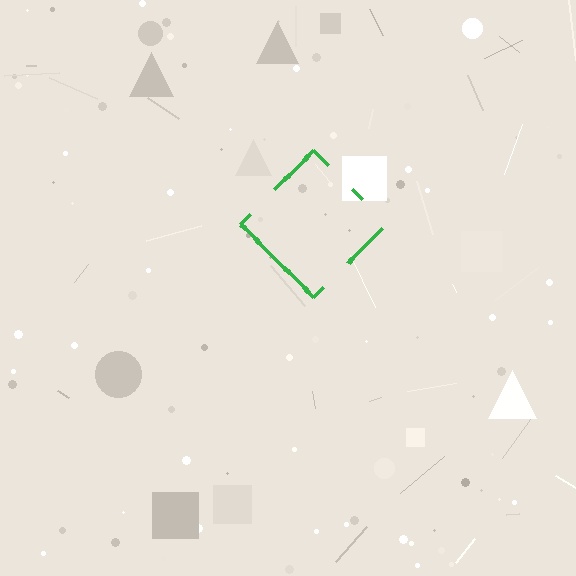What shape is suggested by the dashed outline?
The dashed outline suggests a diamond.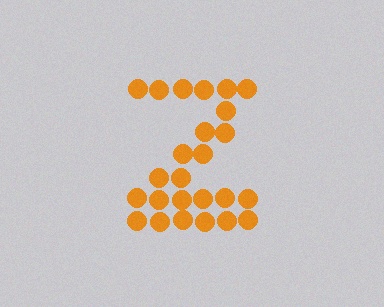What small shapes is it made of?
It is made of small circles.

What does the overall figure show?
The overall figure shows the letter Z.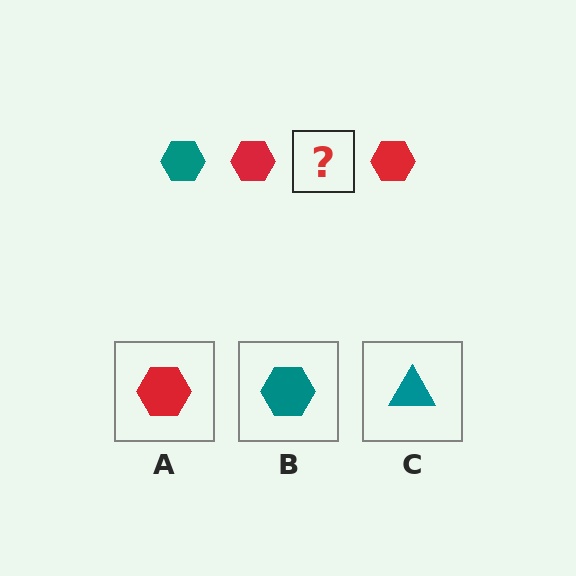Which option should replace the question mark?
Option B.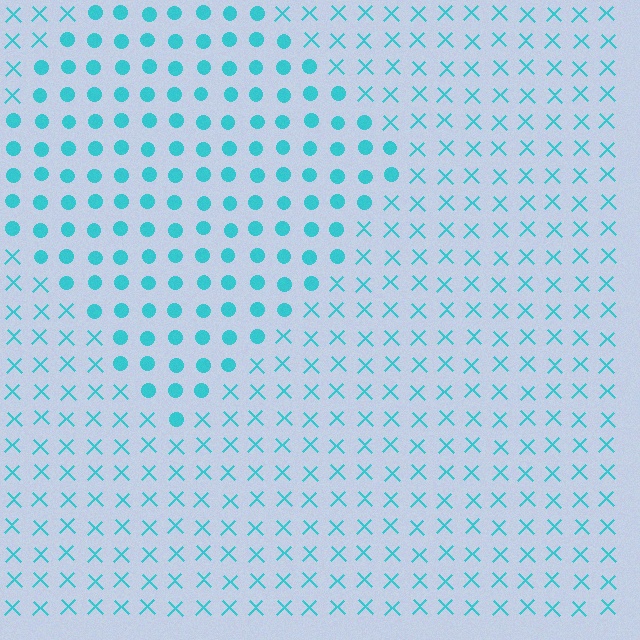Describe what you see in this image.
The image is filled with small cyan elements arranged in a uniform grid. A diamond-shaped region contains circles, while the surrounding area contains X marks. The boundary is defined purely by the change in element shape.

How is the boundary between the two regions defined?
The boundary is defined by a change in element shape: circles inside vs. X marks outside. All elements share the same color and spacing.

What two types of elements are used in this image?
The image uses circles inside the diamond region and X marks outside it.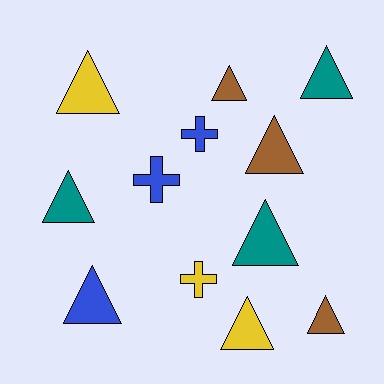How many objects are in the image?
There are 12 objects.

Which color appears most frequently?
Blue, with 3 objects.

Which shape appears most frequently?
Triangle, with 9 objects.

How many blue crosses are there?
There are 2 blue crosses.